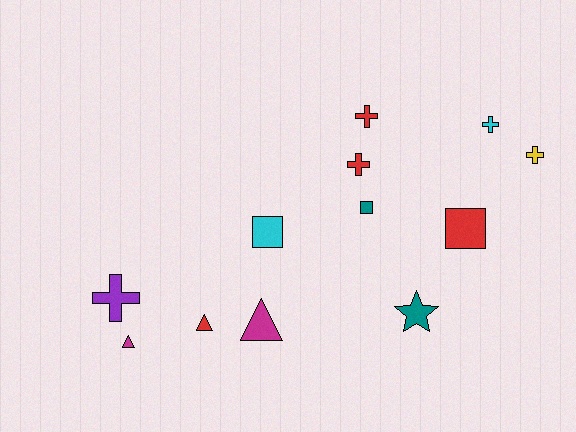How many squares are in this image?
There are 3 squares.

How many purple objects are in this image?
There is 1 purple object.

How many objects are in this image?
There are 12 objects.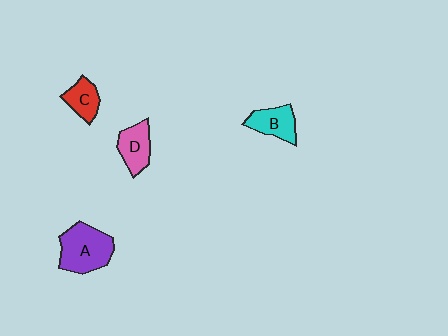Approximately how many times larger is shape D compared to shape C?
Approximately 1.2 times.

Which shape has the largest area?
Shape A (purple).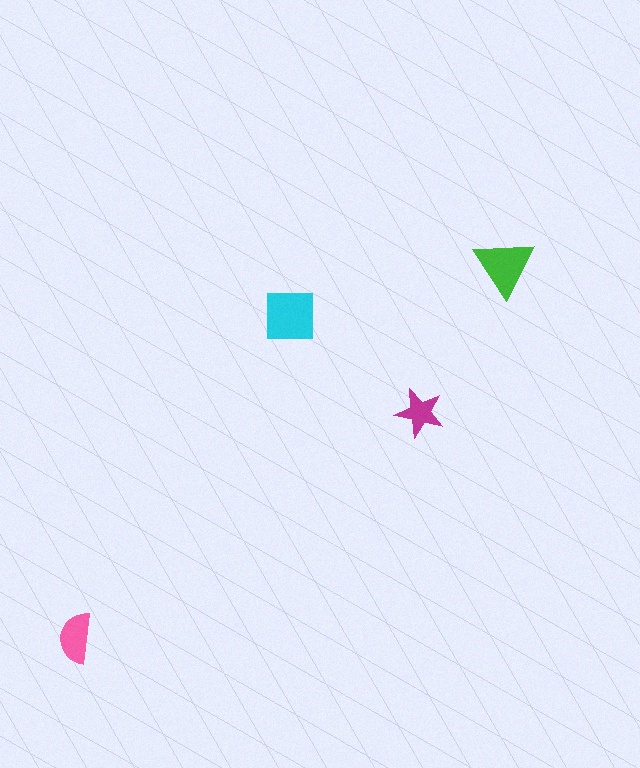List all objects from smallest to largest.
The magenta star, the pink semicircle, the green triangle, the cyan square.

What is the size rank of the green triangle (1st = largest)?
2nd.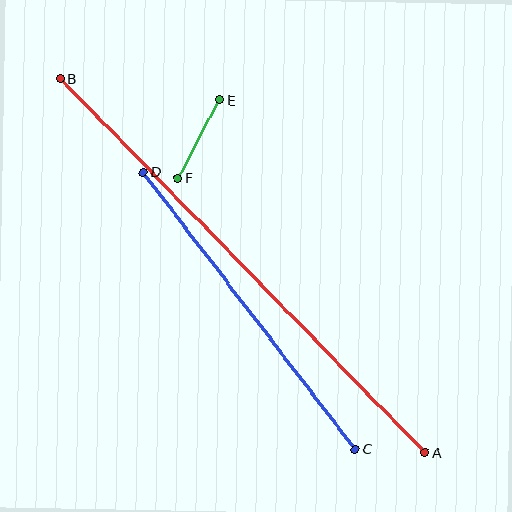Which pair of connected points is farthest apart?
Points A and B are farthest apart.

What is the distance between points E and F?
The distance is approximately 88 pixels.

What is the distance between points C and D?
The distance is approximately 348 pixels.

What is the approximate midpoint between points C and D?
The midpoint is at approximately (249, 311) pixels.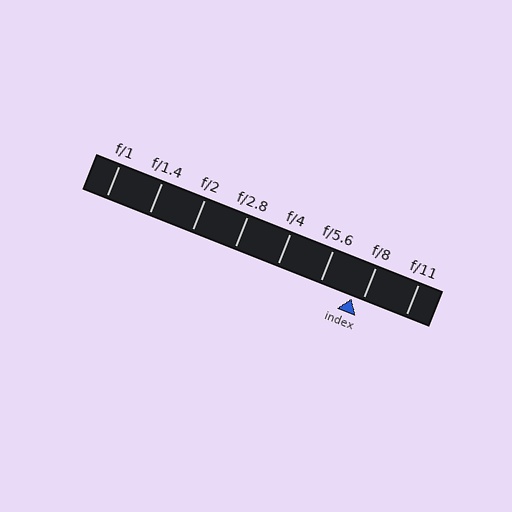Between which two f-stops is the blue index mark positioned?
The index mark is between f/5.6 and f/8.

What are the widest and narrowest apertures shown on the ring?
The widest aperture shown is f/1 and the narrowest is f/11.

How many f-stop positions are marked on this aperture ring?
There are 8 f-stop positions marked.